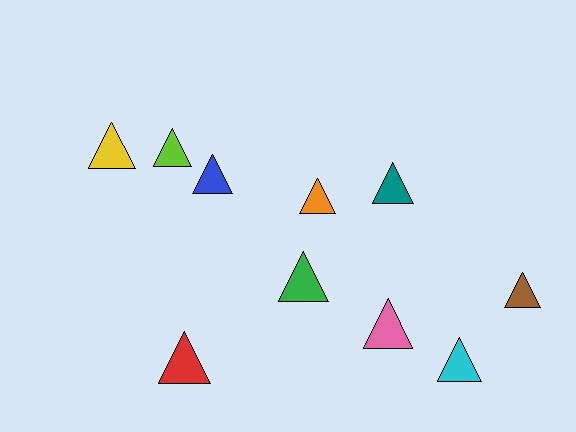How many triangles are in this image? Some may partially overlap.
There are 10 triangles.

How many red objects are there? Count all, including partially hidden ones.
There is 1 red object.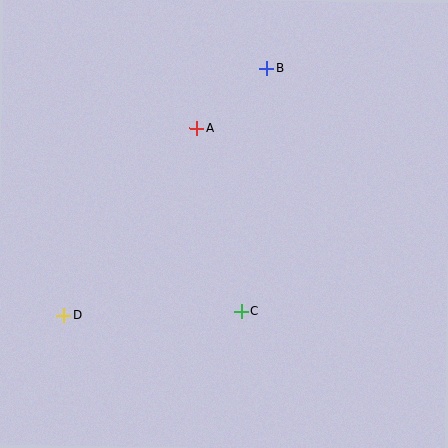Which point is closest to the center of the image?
Point C at (241, 312) is closest to the center.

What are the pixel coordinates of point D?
Point D is at (64, 315).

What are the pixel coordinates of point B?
Point B is at (267, 68).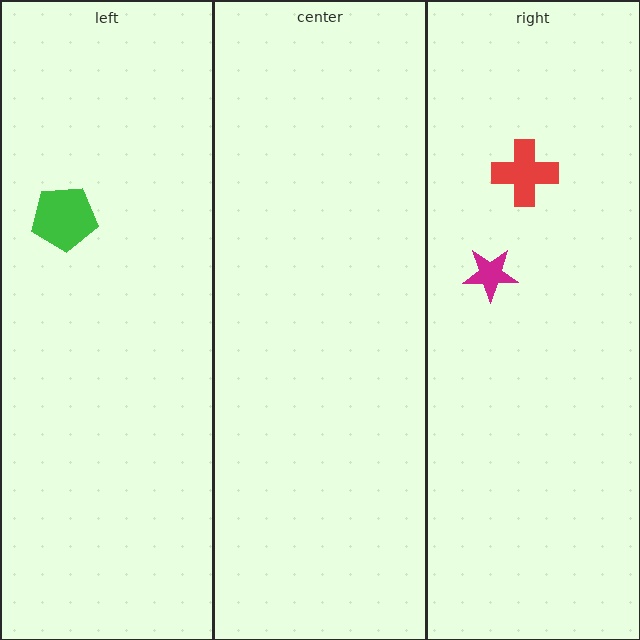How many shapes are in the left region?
1.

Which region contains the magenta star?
The right region.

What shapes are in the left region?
The green pentagon.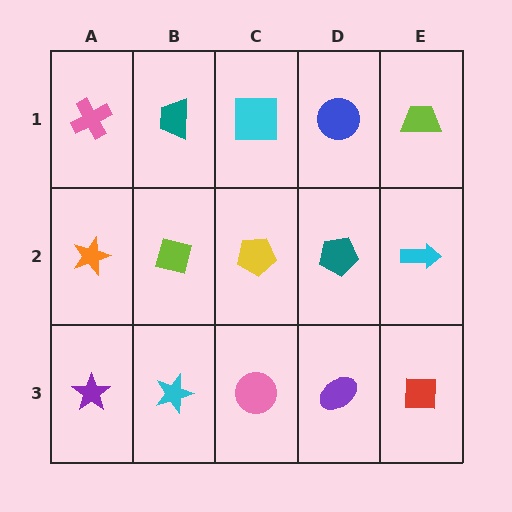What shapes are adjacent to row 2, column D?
A blue circle (row 1, column D), a purple ellipse (row 3, column D), a yellow pentagon (row 2, column C), a cyan arrow (row 2, column E).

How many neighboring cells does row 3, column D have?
3.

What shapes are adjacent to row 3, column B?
A lime square (row 2, column B), a purple star (row 3, column A), a pink circle (row 3, column C).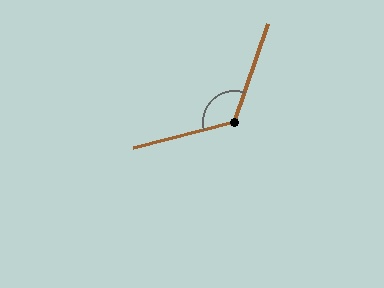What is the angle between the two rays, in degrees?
Approximately 123 degrees.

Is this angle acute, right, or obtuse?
It is obtuse.